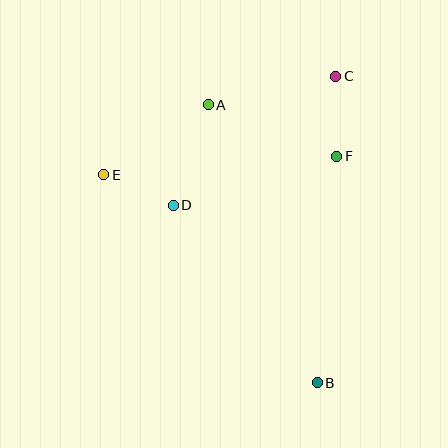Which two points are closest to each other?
Points D and E are closest to each other.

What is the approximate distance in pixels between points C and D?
The distance between C and D is approximately 207 pixels.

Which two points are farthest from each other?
Points B and C are farthest from each other.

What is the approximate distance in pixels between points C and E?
The distance between C and E is approximately 252 pixels.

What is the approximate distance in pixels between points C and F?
The distance between C and F is approximately 80 pixels.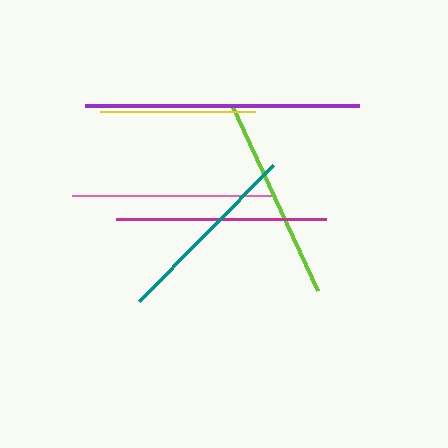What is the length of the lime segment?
The lime segment is approximately 205 pixels long.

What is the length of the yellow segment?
The yellow segment is approximately 155 pixels long.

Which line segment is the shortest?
The yellow line is the shortest at approximately 155 pixels.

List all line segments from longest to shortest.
From longest to shortest: purple, magenta, lime, pink, teal, yellow.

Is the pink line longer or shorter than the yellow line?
The pink line is longer than the yellow line.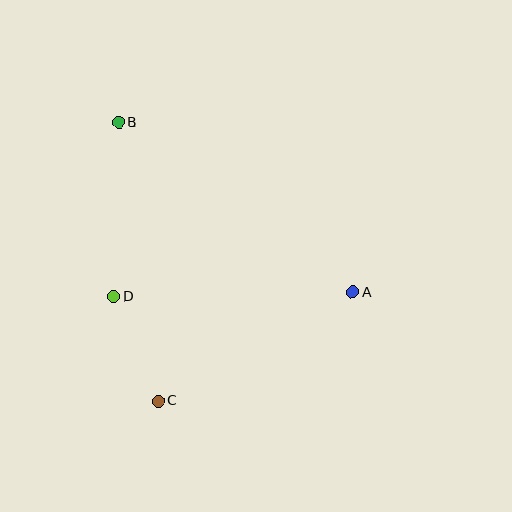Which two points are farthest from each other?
Points A and B are farthest from each other.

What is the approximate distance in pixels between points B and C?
The distance between B and C is approximately 282 pixels.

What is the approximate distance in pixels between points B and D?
The distance between B and D is approximately 174 pixels.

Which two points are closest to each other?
Points C and D are closest to each other.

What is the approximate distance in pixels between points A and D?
The distance between A and D is approximately 239 pixels.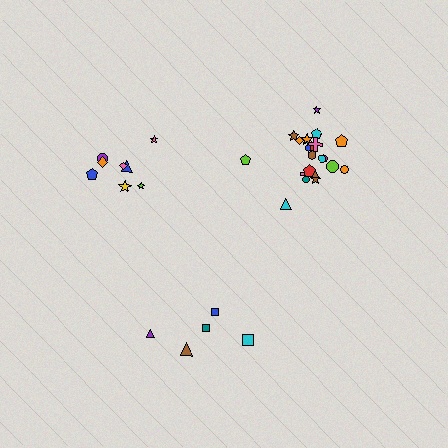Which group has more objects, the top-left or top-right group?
The top-right group.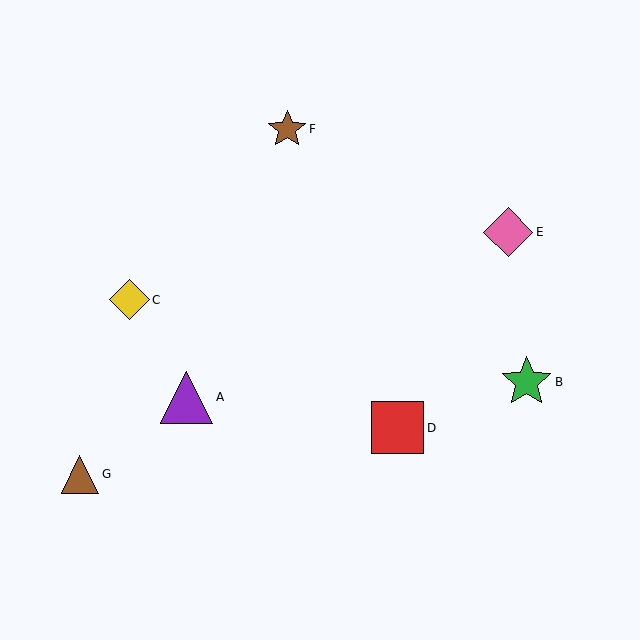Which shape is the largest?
The red square (labeled D) is the largest.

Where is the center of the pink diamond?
The center of the pink diamond is at (508, 232).